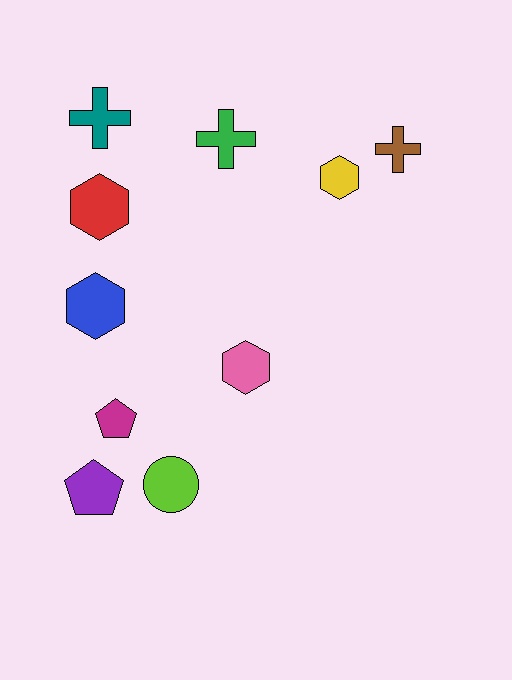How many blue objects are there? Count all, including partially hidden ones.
There is 1 blue object.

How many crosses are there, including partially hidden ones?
There are 3 crosses.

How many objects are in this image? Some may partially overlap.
There are 10 objects.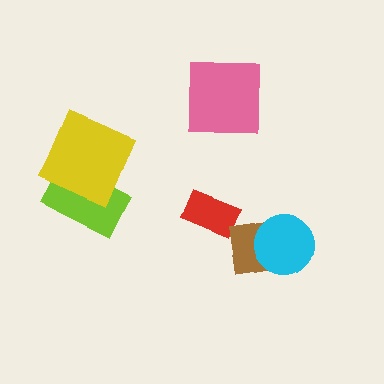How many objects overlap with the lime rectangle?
1 object overlaps with the lime rectangle.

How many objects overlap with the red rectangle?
0 objects overlap with the red rectangle.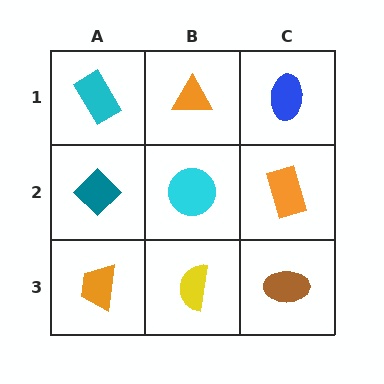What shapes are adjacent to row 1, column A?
A teal diamond (row 2, column A), an orange triangle (row 1, column B).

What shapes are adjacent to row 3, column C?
An orange rectangle (row 2, column C), a yellow semicircle (row 3, column B).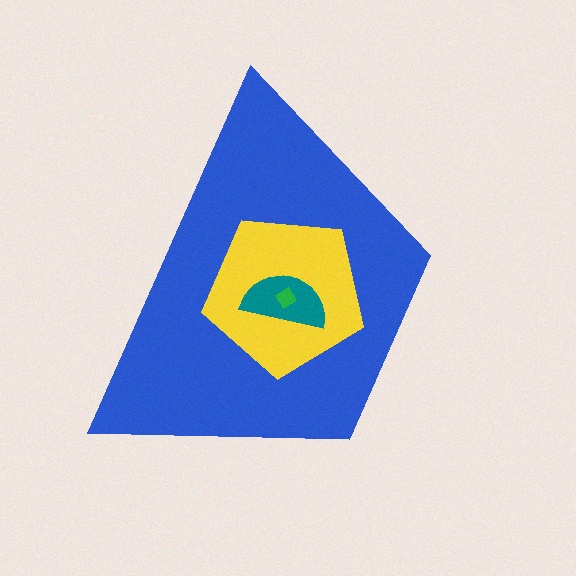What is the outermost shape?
The blue trapezoid.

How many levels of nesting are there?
4.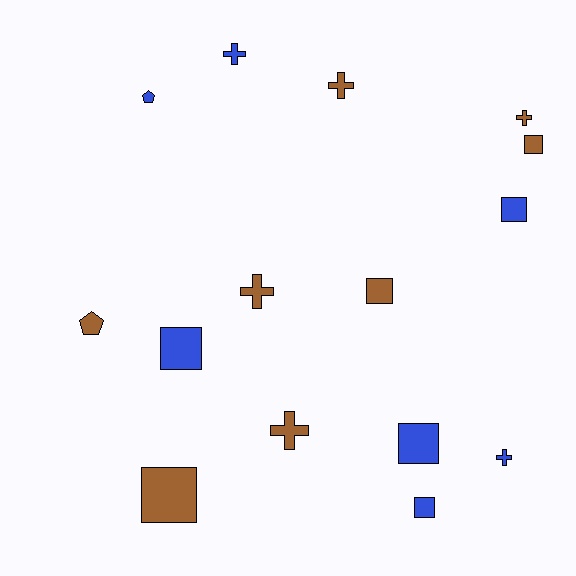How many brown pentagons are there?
There is 1 brown pentagon.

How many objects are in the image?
There are 15 objects.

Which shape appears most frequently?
Square, with 7 objects.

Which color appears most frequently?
Brown, with 8 objects.